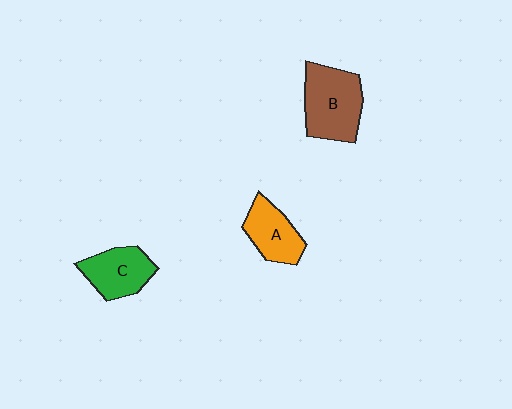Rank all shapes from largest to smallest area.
From largest to smallest: B (brown), C (green), A (orange).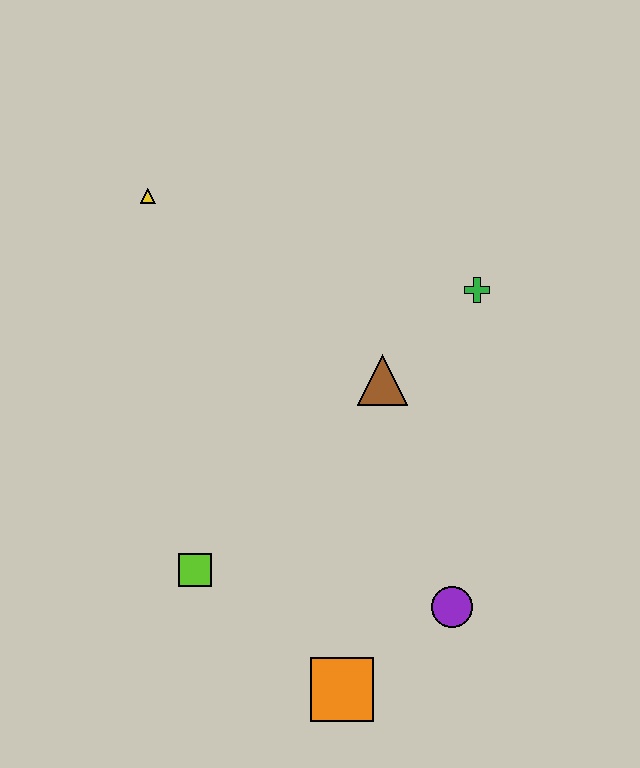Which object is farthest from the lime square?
The green cross is farthest from the lime square.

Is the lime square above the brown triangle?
No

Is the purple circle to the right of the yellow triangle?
Yes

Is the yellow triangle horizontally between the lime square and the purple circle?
No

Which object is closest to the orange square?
The purple circle is closest to the orange square.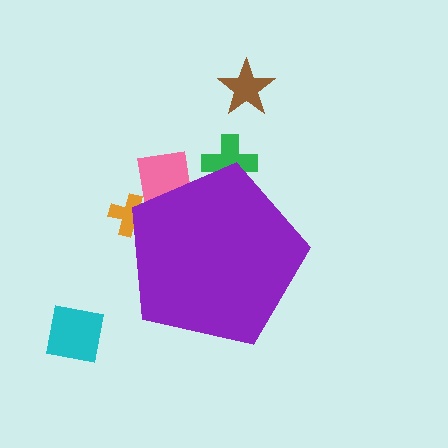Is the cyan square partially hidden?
No, the cyan square is fully visible.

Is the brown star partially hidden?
No, the brown star is fully visible.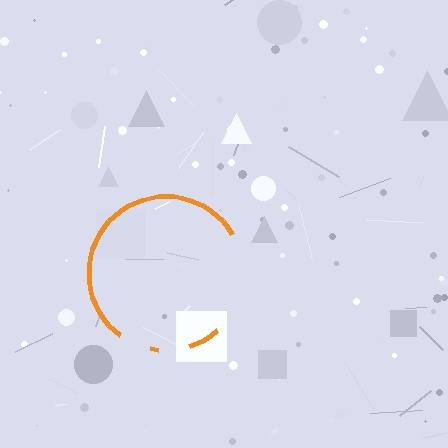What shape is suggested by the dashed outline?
The dashed outline suggests a circle.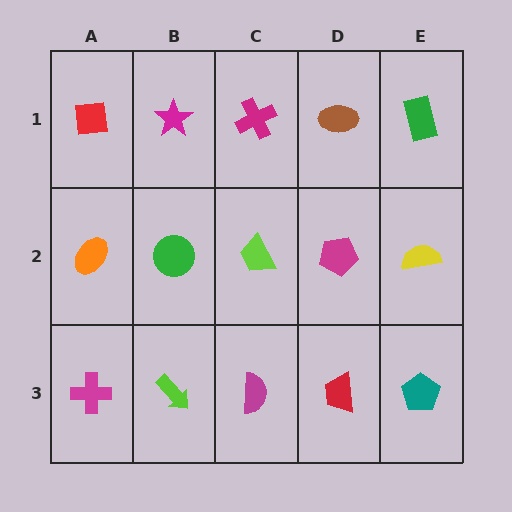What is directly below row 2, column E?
A teal pentagon.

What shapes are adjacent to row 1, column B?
A green circle (row 2, column B), a red square (row 1, column A), a magenta cross (row 1, column C).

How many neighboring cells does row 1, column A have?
2.